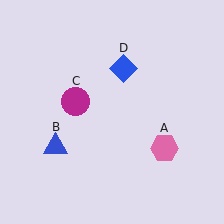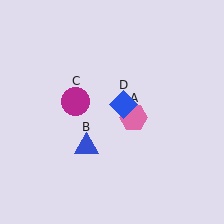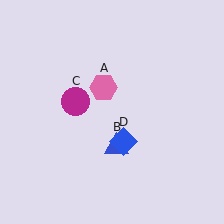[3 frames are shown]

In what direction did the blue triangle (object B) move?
The blue triangle (object B) moved right.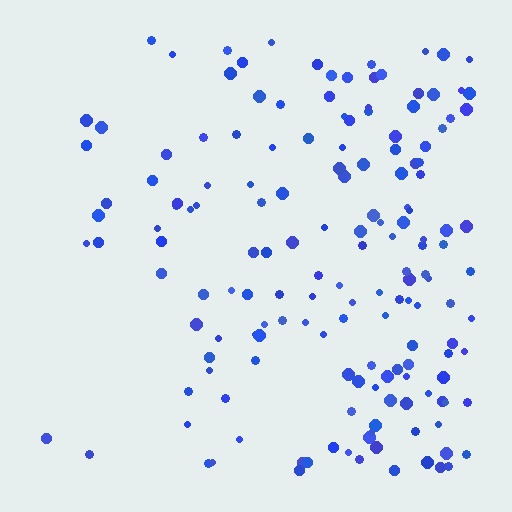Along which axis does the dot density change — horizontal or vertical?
Horizontal.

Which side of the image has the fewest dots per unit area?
The left.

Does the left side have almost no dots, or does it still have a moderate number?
Still a moderate number, just noticeably fewer than the right.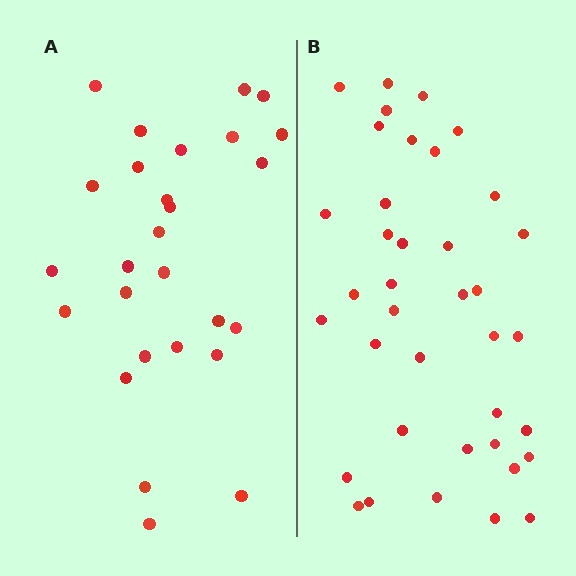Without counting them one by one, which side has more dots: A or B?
Region B (the right region) has more dots.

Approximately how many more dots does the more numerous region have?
Region B has roughly 12 or so more dots than region A.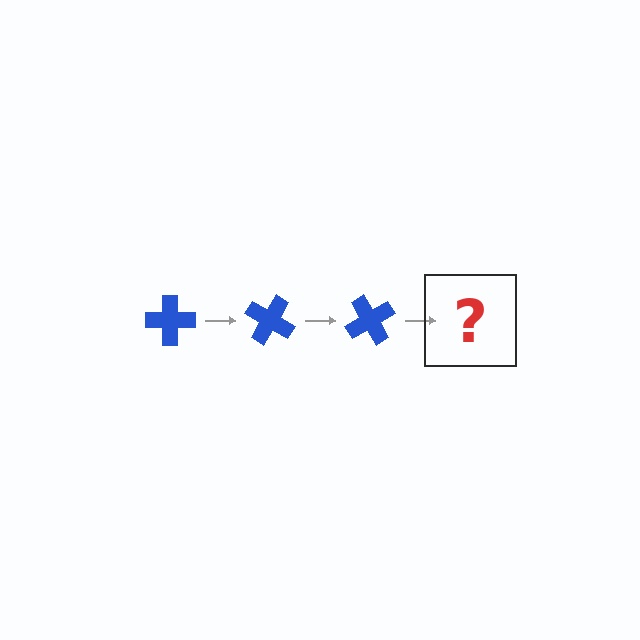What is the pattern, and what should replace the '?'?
The pattern is that the cross rotates 30 degrees each step. The '?' should be a blue cross rotated 90 degrees.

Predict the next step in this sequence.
The next step is a blue cross rotated 90 degrees.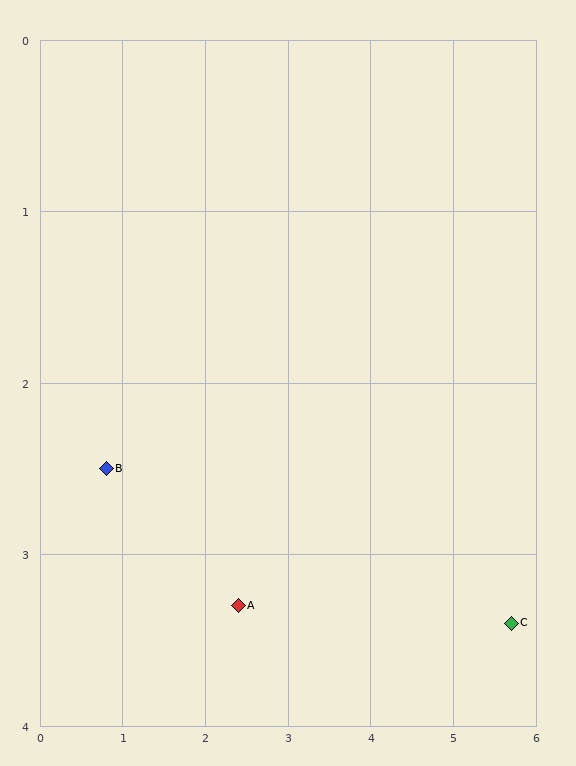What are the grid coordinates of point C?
Point C is at approximately (5.7, 3.4).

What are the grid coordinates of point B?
Point B is at approximately (0.8, 2.5).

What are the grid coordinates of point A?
Point A is at approximately (2.4, 3.3).